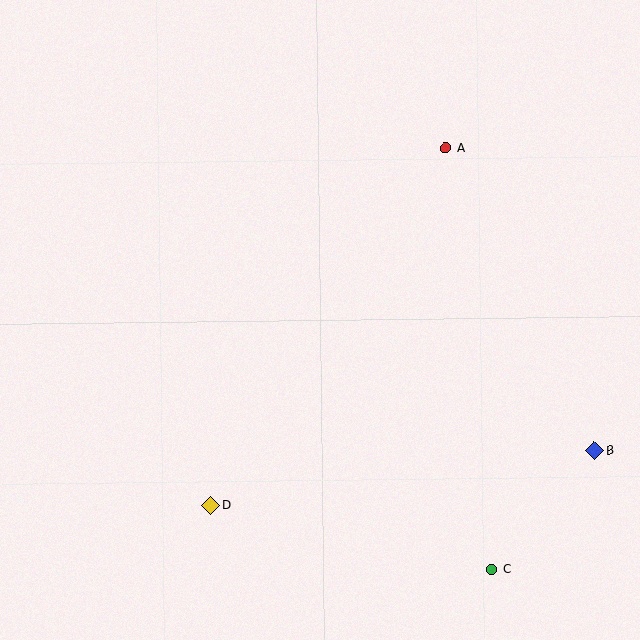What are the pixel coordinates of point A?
Point A is at (446, 148).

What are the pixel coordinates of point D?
Point D is at (211, 506).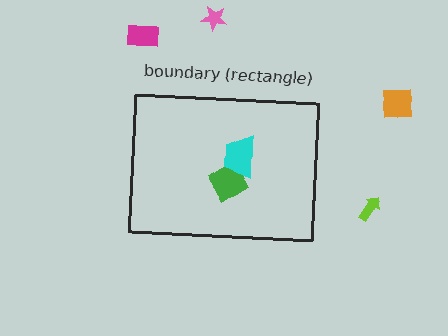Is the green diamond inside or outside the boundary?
Inside.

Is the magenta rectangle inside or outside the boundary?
Outside.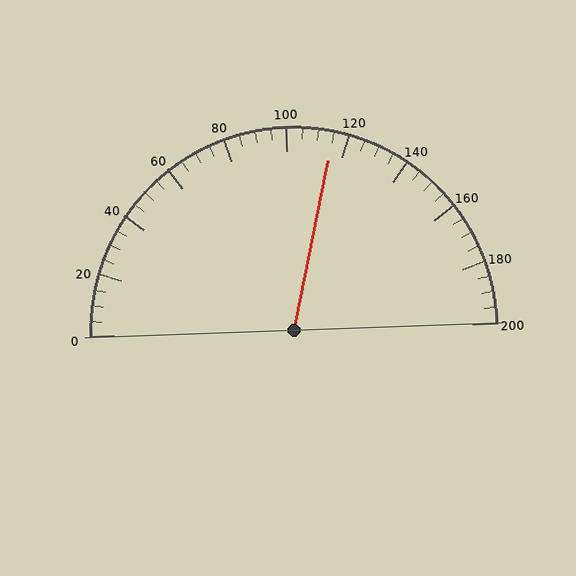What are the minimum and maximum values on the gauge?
The gauge ranges from 0 to 200.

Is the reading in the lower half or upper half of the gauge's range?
The reading is in the upper half of the range (0 to 200).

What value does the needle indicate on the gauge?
The needle indicates approximately 115.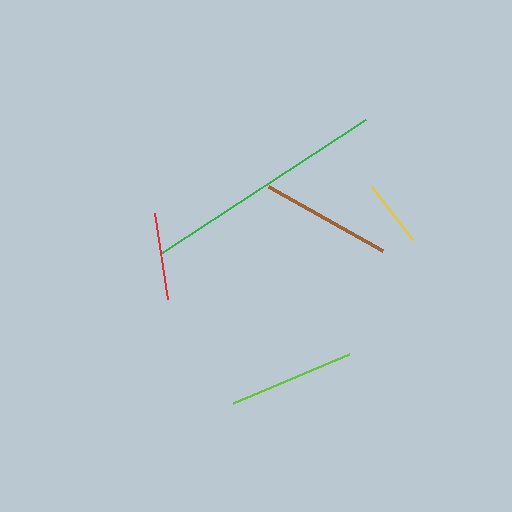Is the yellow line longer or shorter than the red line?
The red line is longer than the yellow line.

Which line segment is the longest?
The green line is the longest at approximately 244 pixels.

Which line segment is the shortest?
The yellow line is the shortest at approximately 67 pixels.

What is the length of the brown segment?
The brown segment is approximately 130 pixels long.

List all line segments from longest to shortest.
From longest to shortest: green, brown, lime, red, yellow.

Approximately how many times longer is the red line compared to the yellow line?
The red line is approximately 1.3 times the length of the yellow line.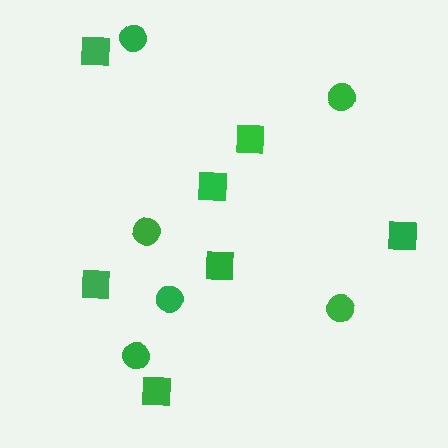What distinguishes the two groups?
There are 2 groups: one group of squares (7) and one group of circles (6).